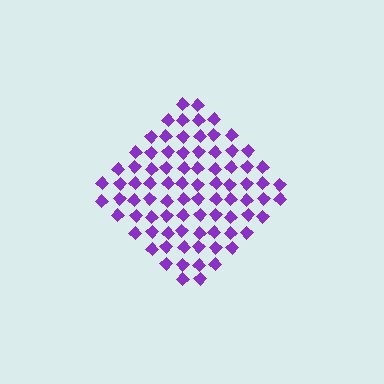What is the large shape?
The large shape is a diamond.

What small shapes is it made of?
It is made of small diamonds.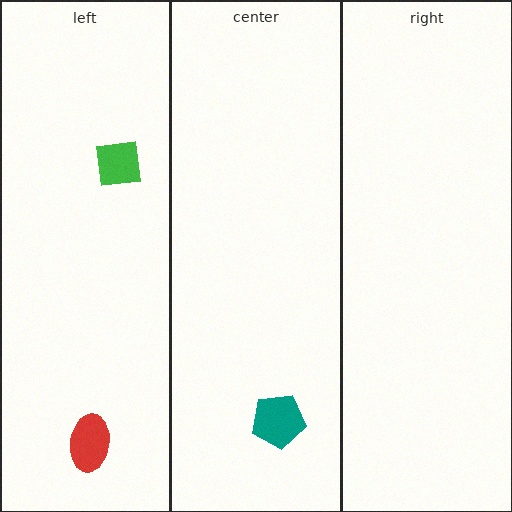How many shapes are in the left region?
2.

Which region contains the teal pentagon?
The center region.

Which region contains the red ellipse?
The left region.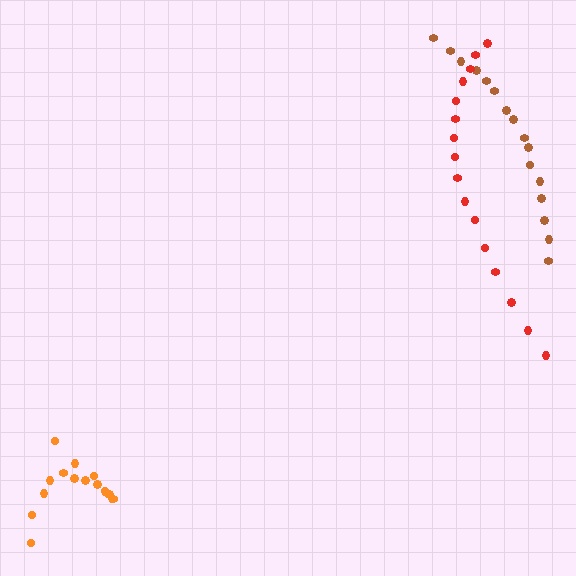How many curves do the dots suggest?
There are 3 distinct paths.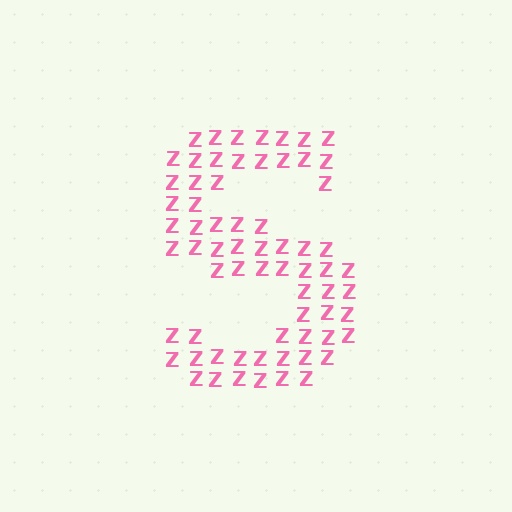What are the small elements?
The small elements are letter Z's.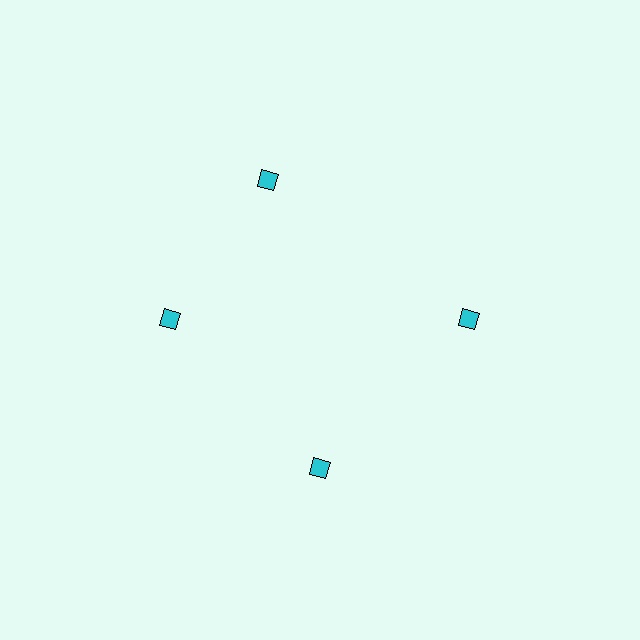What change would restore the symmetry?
The symmetry would be restored by rotating it back into even spacing with its neighbors so that all 4 diamonds sit at equal angles and equal distance from the center.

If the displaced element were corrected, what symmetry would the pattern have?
It would have 4-fold rotational symmetry — the pattern would map onto itself every 90 degrees.